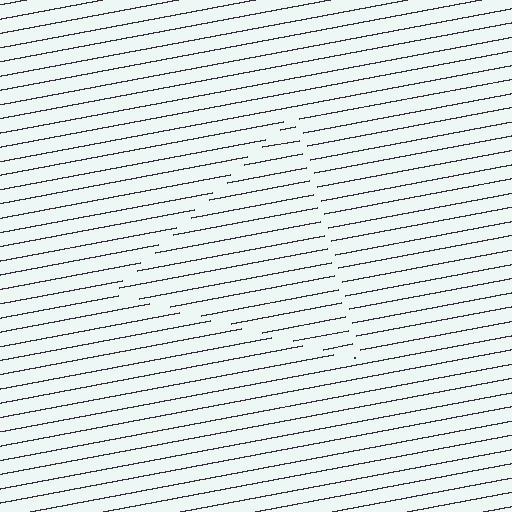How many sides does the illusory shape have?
3 sides — the line-ends trace a triangle.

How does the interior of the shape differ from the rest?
The interior of the shape contains the same grating, shifted by half a period — the contour is defined by the phase discontinuity where line-ends from the inner and outer gratings abut.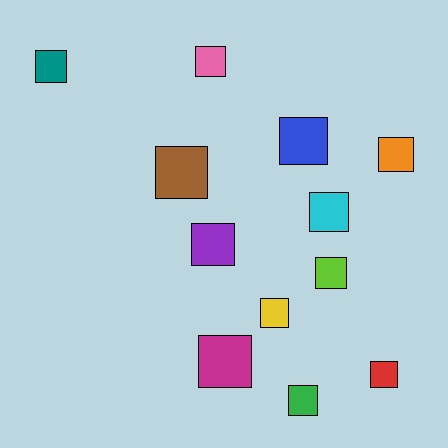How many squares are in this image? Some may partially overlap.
There are 12 squares.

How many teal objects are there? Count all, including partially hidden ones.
There is 1 teal object.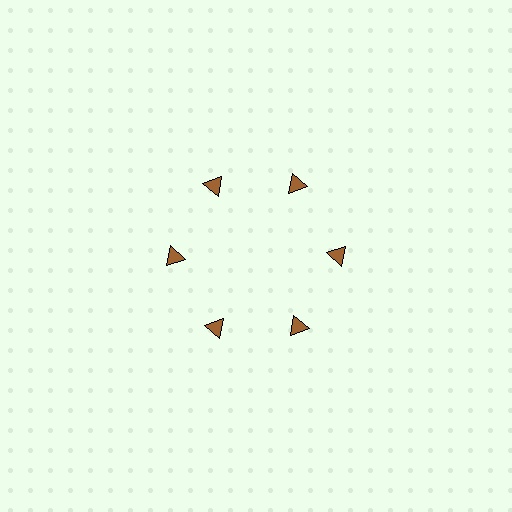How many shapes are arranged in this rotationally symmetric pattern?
There are 6 shapes, arranged in 6 groups of 1.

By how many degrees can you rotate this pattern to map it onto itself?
The pattern maps onto itself every 60 degrees of rotation.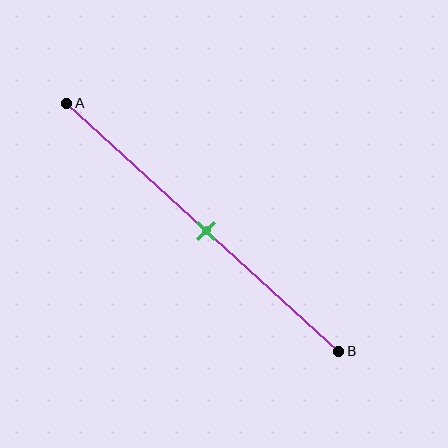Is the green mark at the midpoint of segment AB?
Yes, the mark is approximately at the midpoint.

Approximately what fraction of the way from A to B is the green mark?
The green mark is approximately 50% of the way from A to B.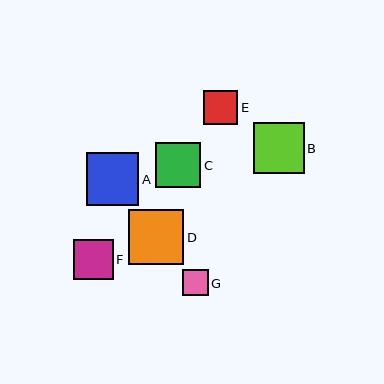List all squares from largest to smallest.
From largest to smallest: D, A, B, C, F, E, G.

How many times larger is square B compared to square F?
Square B is approximately 1.3 times the size of square F.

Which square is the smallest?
Square G is the smallest with a size of approximately 26 pixels.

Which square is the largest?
Square D is the largest with a size of approximately 55 pixels.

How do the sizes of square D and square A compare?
Square D and square A are approximately the same size.